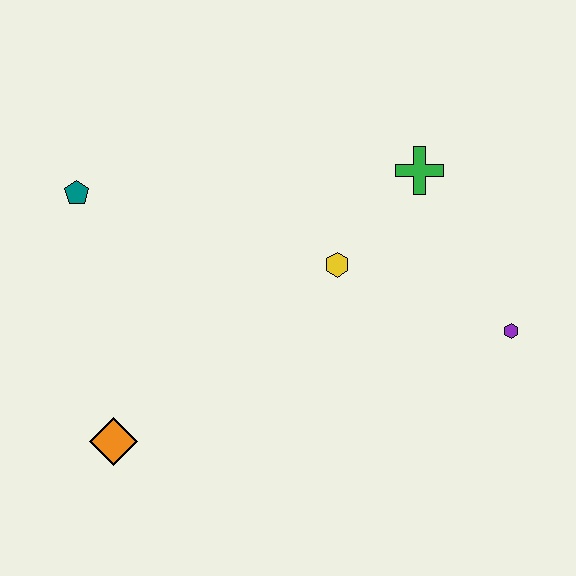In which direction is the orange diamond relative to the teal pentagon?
The orange diamond is below the teal pentagon.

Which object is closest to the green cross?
The yellow hexagon is closest to the green cross.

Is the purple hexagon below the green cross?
Yes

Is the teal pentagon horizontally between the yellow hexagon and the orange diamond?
No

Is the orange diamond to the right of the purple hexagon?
No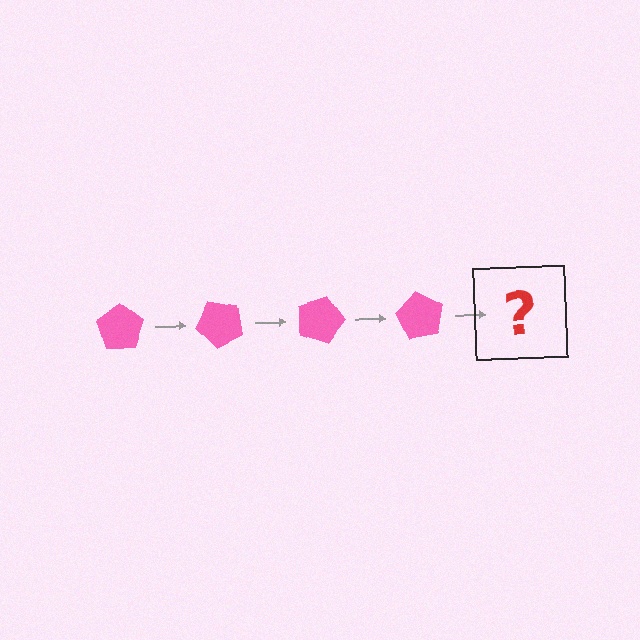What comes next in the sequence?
The next element should be a pink pentagon rotated 180 degrees.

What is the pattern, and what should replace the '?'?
The pattern is that the pentagon rotates 45 degrees each step. The '?' should be a pink pentagon rotated 180 degrees.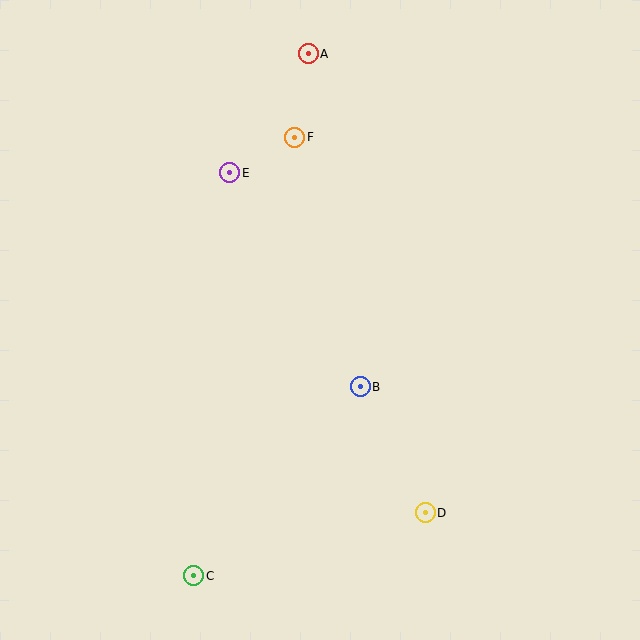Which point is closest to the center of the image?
Point B at (360, 387) is closest to the center.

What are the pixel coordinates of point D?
Point D is at (425, 513).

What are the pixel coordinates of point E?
Point E is at (230, 173).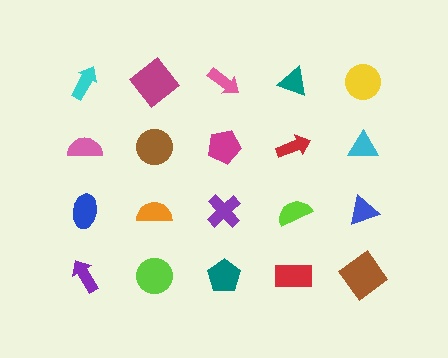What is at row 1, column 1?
A cyan arrow.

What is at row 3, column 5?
A blue triangle.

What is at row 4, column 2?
A lime circle.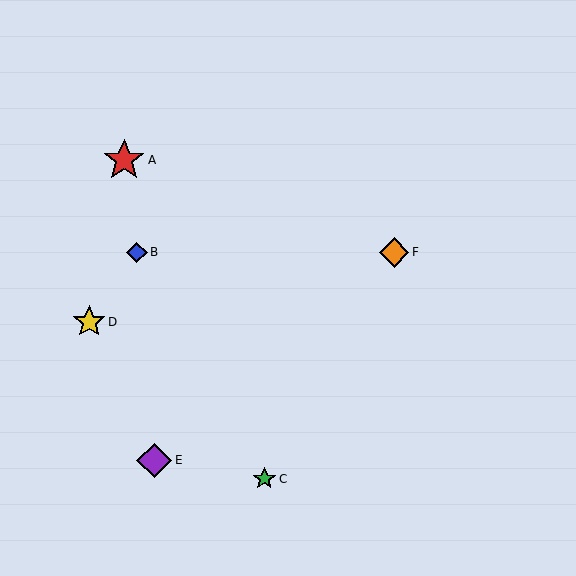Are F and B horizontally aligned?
Yes, both are at y≈253.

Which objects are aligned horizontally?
Objects B, F are aligned horizontally.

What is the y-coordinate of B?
Object B is at y≈253.